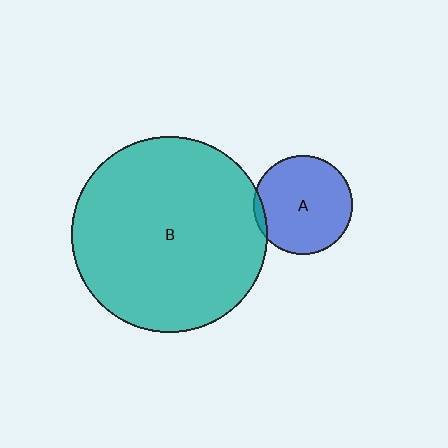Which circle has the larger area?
Circle B (teal).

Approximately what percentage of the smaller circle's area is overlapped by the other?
Approximately 5%.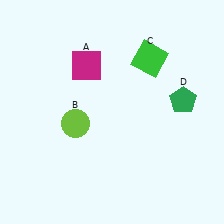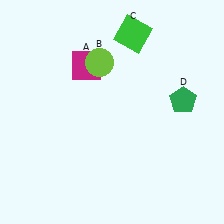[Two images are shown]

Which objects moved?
The objects that moved are: the lime circle (B), the green square (C).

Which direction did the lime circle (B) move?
The lime circle (B) moved up.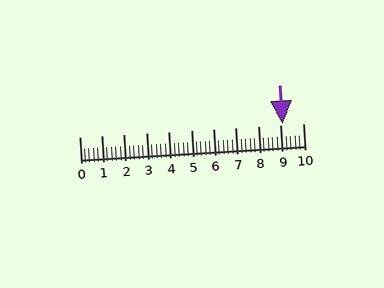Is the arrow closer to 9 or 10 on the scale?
The arrow is closer to 9.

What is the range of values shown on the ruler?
The ruler shows values from 0 to 10.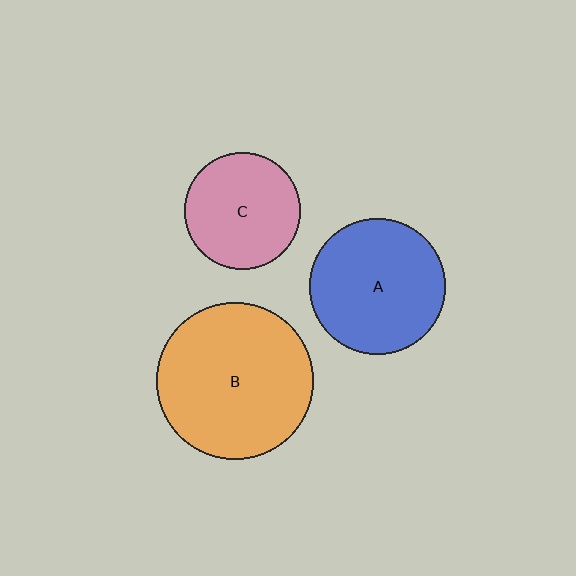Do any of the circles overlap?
No, none of the circles overlap.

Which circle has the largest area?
Circle B (orange).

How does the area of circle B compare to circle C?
Approximately 1.8 times.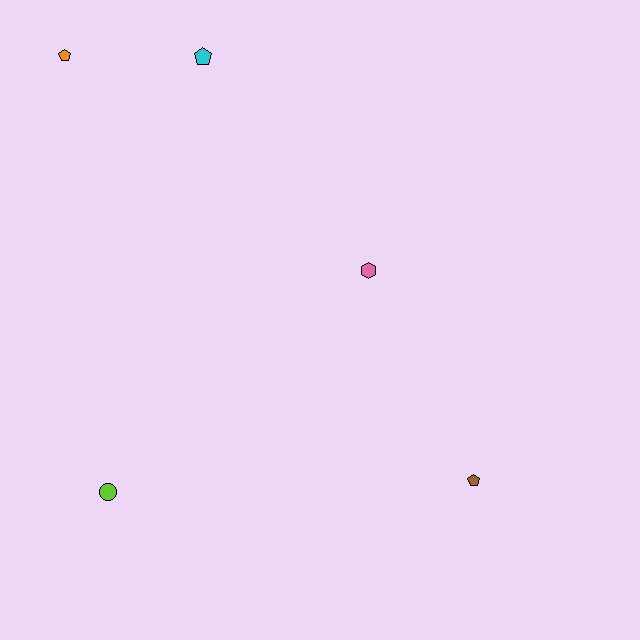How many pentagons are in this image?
There are 3 pentagons.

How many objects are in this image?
There are 5 objects.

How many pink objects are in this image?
There is 1 pink object.